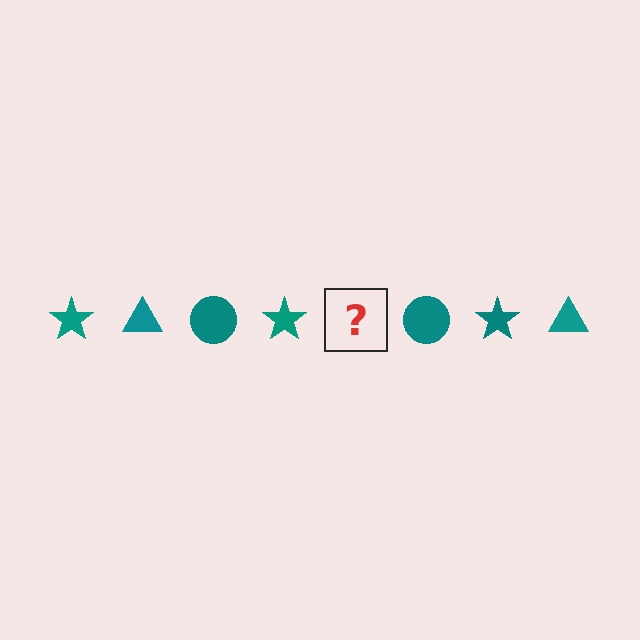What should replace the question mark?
The question mark should be replaced with a teal triangle.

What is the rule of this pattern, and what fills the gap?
The rule is that the pattern cycles through star, triangle, circle shapes in teal. The gap should be filled with a teal triangle.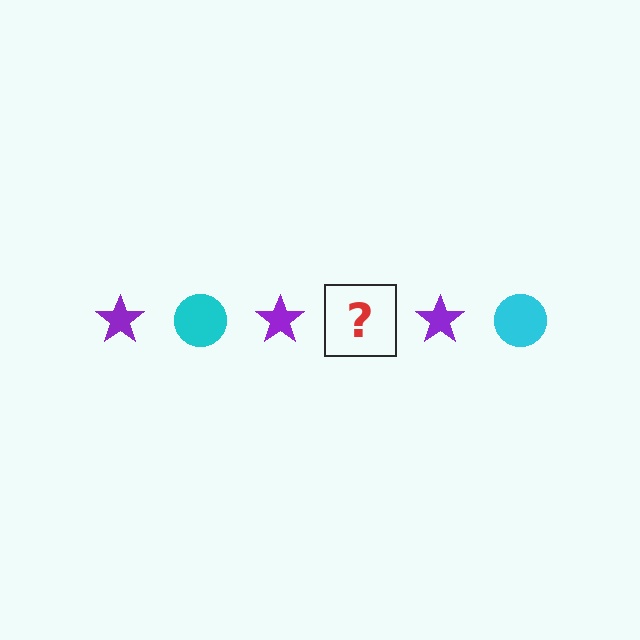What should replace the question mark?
The question mark should be replaced with a cyan circle.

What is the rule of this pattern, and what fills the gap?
The rule is that the pattern alternates between purple star and cyan circle. The gap should be filled with a cyan circle.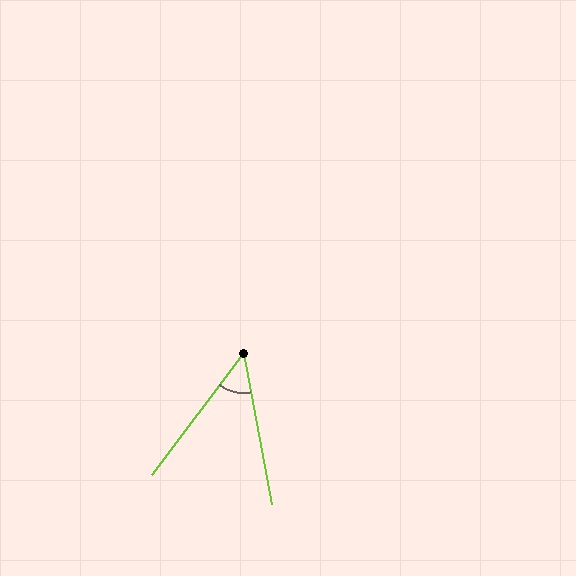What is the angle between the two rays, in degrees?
Approximately 48 degrees.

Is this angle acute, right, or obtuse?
It is acute.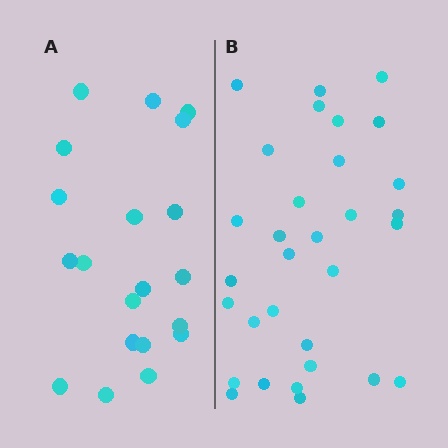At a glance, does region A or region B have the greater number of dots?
Region B (the right region) has more dots.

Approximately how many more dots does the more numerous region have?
Region B has roughly 12 or so more dots than region A.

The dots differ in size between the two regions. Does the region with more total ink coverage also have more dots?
No. Region A has more total ink coverage because its dots are larger, but region B actually contains more individual dots. Total area can be misleading — the number of items is what matters here.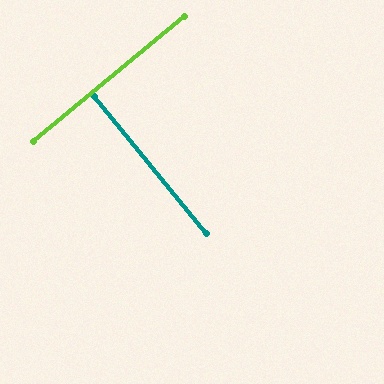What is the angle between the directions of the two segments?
Approximately 90 degrees.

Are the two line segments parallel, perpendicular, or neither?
Perpendicular — they meet at approximately 90°.